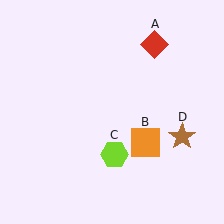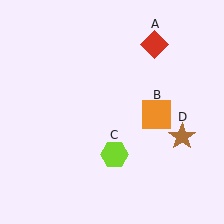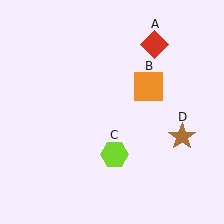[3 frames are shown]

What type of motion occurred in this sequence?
The orange square (object B) rotated counterclockwise around the center of the scene.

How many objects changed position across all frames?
1 object changed position: orange square (object B).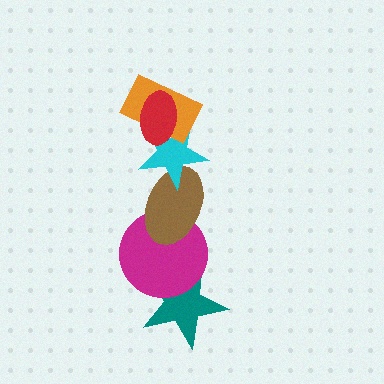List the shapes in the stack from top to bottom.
From top to bottom: the red ellipse, the orange rectangle, the cyan star, the brown ellipse, the magenta circle, the teal star.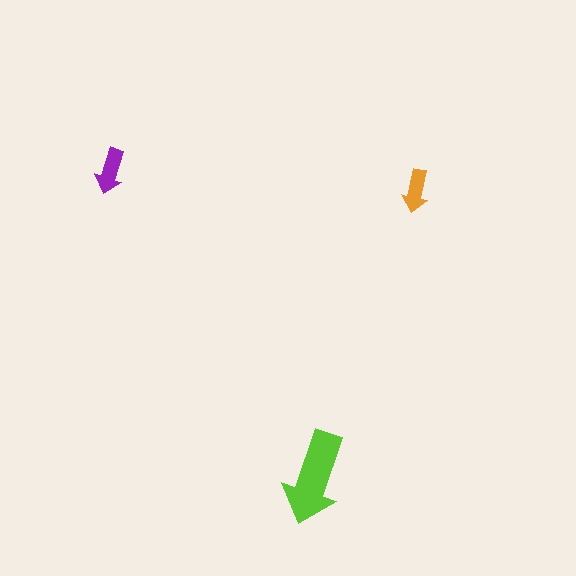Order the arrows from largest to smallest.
the lime one, the purple one, the orange one.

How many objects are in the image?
There are 3 objects in the image.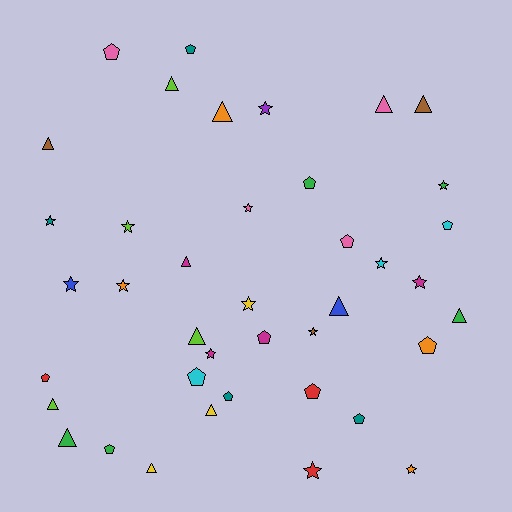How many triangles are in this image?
There are 13 triangles.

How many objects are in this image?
There are 40 objects.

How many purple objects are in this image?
There is 1 purple object.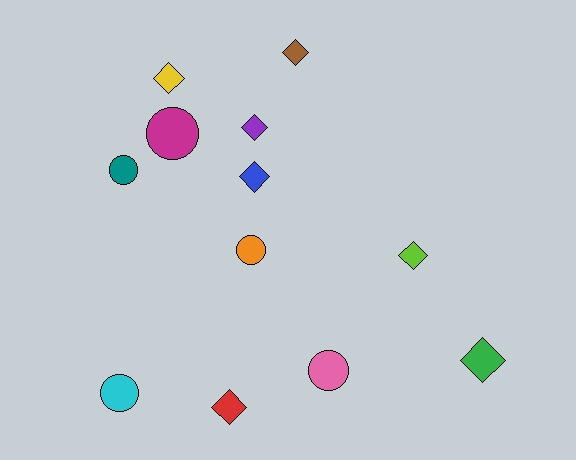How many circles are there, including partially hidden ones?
There are 5 circles.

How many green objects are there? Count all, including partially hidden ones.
There is 1 green object.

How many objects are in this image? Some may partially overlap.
There are 12 objects.